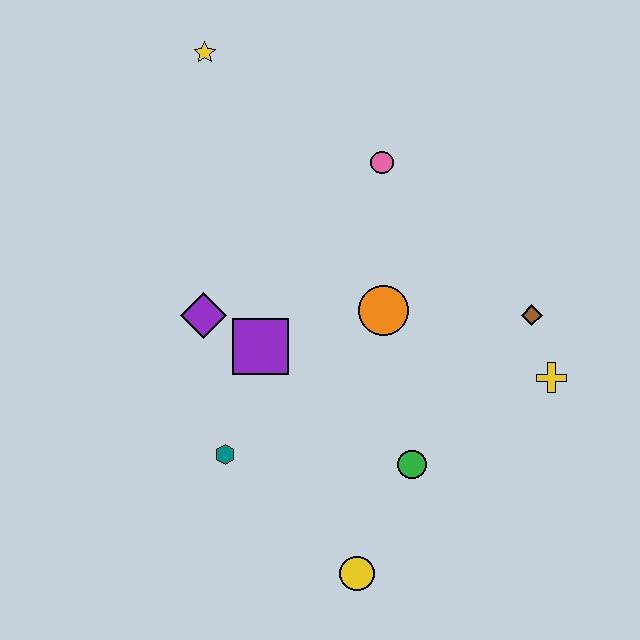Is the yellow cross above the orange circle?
No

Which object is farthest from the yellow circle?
The yellow star is farthest from the yellow circle.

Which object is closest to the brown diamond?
The yellow cross is closest to the brown diamond.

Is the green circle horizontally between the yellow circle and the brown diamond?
Yes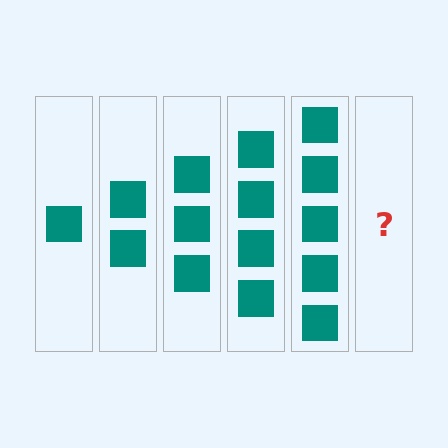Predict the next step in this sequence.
The next step is 6 squares.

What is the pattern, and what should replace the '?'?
The pattern is that each step adds one more square. The '?' should be 6 squares.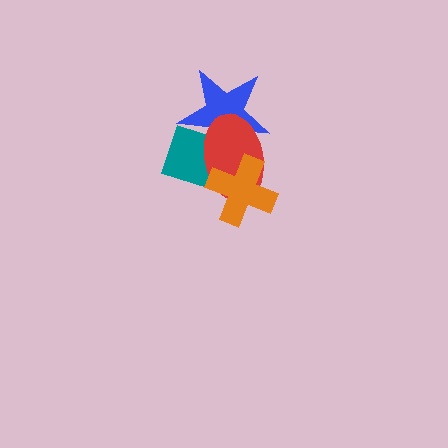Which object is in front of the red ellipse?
The orange cross is in front of the red ellipse.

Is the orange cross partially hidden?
No, no other shape covers it.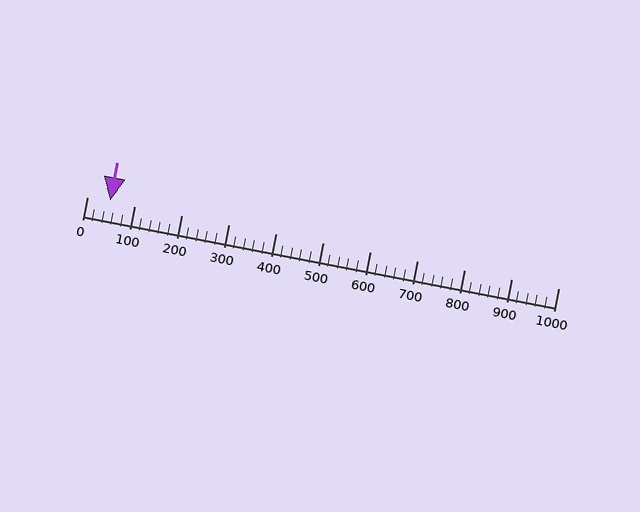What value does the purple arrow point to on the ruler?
The purple arrow points to approximately 49.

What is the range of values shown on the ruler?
The ruler shows values from 0 to 1000.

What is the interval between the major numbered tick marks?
The major tick marks are spaced 100 units apart.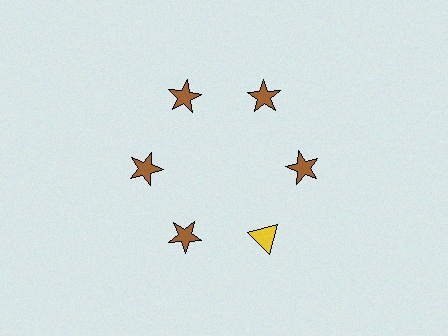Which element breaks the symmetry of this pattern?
The yellow triangle at roughly the 5 o'clock position breaks the symmetry. All other shapes are brown stars.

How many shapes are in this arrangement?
There are 6 shapes arranged in a ring pattern.